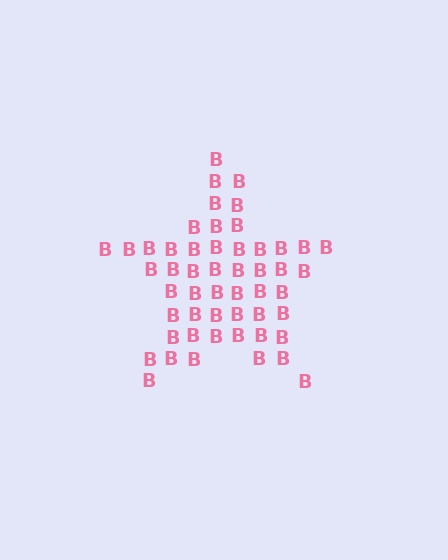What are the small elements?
The small elements are letter B's.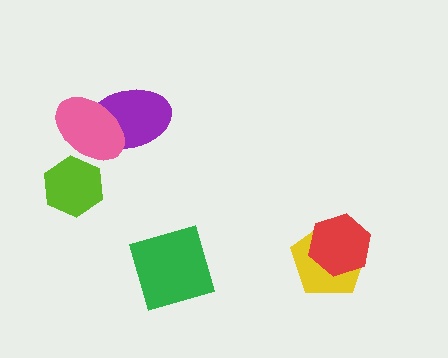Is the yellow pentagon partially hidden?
Yes, it is partially covered by another shape.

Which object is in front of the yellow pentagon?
The red hexagon is in front of the yellow pentagon.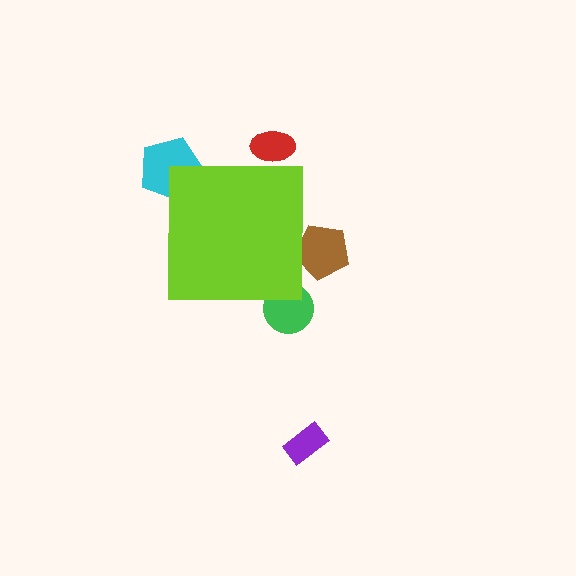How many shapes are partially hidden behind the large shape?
4 shapes are partially hidden.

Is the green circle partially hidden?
Yes, the green circle is partially hidden behind the lime square.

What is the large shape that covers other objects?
A lime square.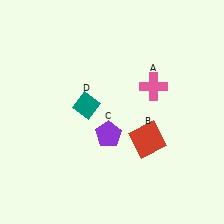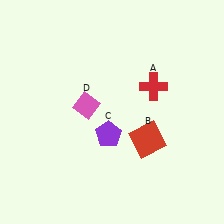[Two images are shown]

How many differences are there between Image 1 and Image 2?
There are 2 differences between the two images.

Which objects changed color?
A changed from pink to red. D changed from teal to pink.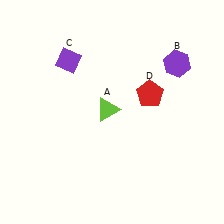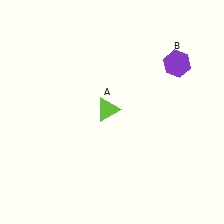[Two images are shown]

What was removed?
The red pentagon (D), the purple diamond (C) were removed in Image 2.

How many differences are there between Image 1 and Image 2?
There are 2 differences between the two images.